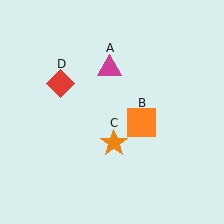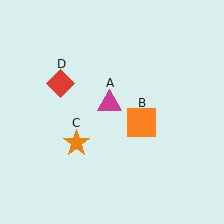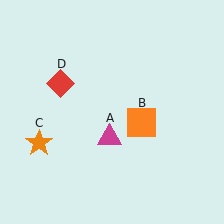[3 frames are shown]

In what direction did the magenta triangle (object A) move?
The magenta triangle (object A) moved down.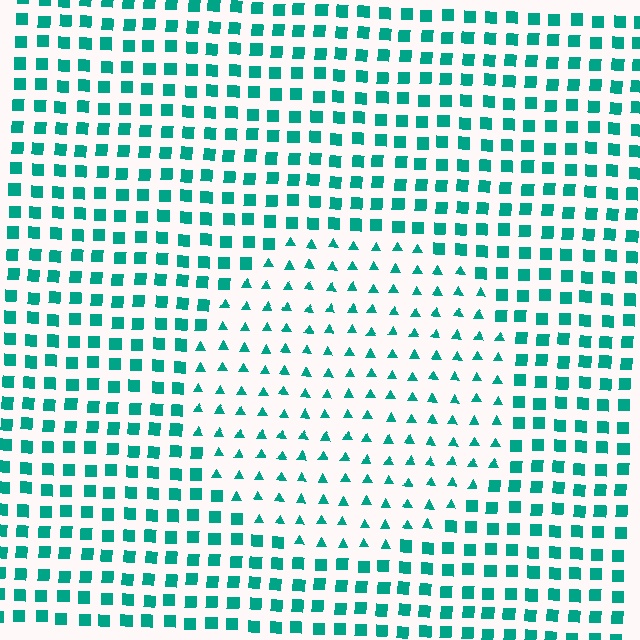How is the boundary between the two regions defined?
The boundary is defined by a change in element shape: triangles inside vs. squares outside. All elements share the same color and spacing.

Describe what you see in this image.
The image is filled with small teal elements arranged in a uniform grid. A circle-shaped region contains triangles, while the surrounding area contains squares. The boundary is defined purely by the change in element shape.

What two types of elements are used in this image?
The image uses triangles inside the circle region and squares outside it.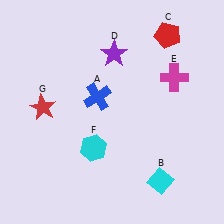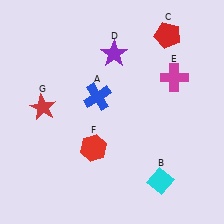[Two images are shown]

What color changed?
The hexagon (F) changed from cyan in Image 1 to red in Image 2.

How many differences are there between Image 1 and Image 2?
There is 1 difference between the two images.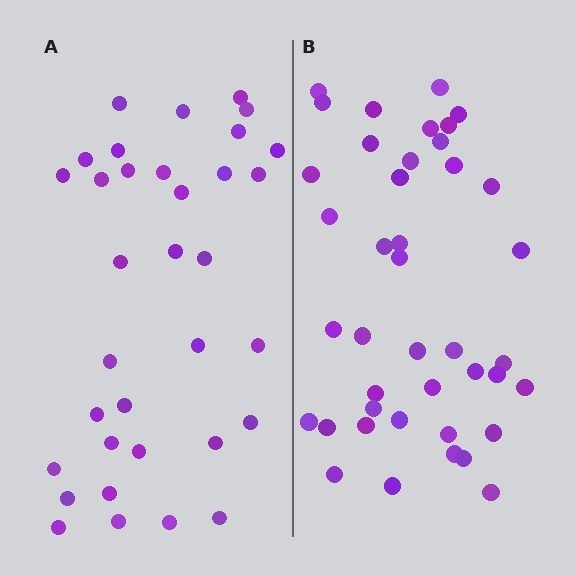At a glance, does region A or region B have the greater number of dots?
Region B (the right region) has more dots.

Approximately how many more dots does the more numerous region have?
Region B has roughly 8 or so more dots than region A.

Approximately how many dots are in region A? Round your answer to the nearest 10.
About 30 dots. (The exact count is 34, which rounds to 30.)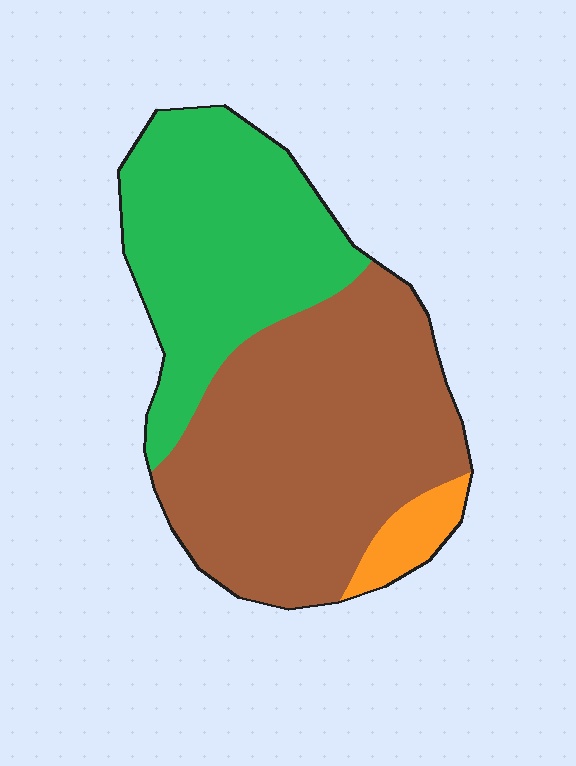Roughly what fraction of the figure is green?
Green covers 39% of the figure.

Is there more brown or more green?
Brown.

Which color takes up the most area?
Brown, at roughly 55%.